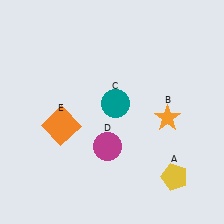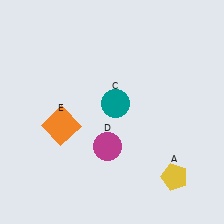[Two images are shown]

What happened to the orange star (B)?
The orange star (B) was removed in Image 2. It was in the bottom-right area of Image 1.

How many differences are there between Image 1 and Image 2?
There is 1 difference between the two images.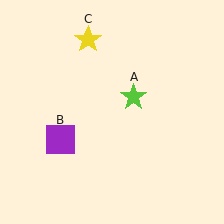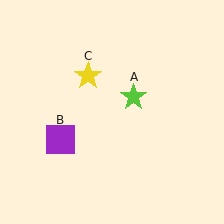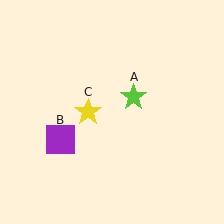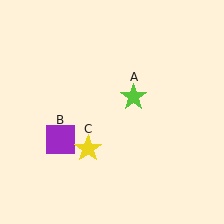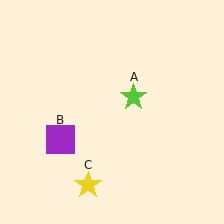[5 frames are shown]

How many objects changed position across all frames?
1 object changed position: yellow star (object C).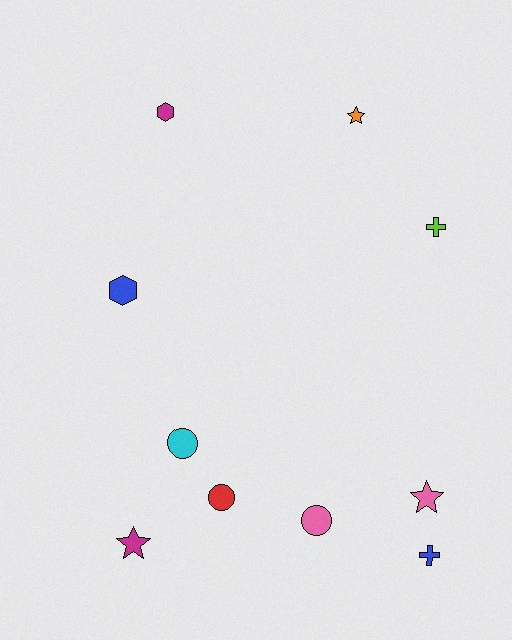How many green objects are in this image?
There are no green objects.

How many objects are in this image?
There are 10 objects.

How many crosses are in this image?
There are 2 crosses.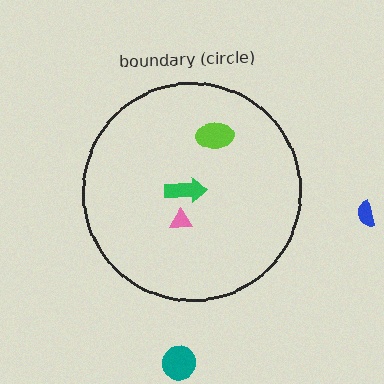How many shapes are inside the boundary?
3 inside, 2 outside.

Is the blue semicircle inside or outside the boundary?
Outside.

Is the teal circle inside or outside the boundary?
Outside.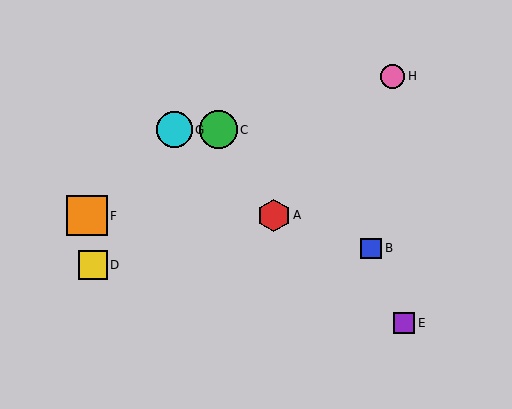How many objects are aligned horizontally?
2 objects (C, G) are aligned horizontally.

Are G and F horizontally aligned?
No, G is at y≈130 and F is at y≈216.